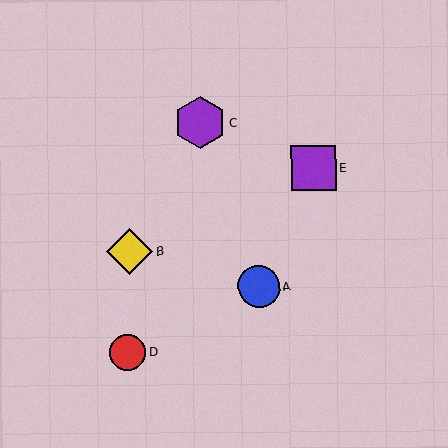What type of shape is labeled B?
Shape B is a yellow diamond.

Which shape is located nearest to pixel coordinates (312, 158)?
The purple square (labeled E) at (314, 169) is nearest to that location.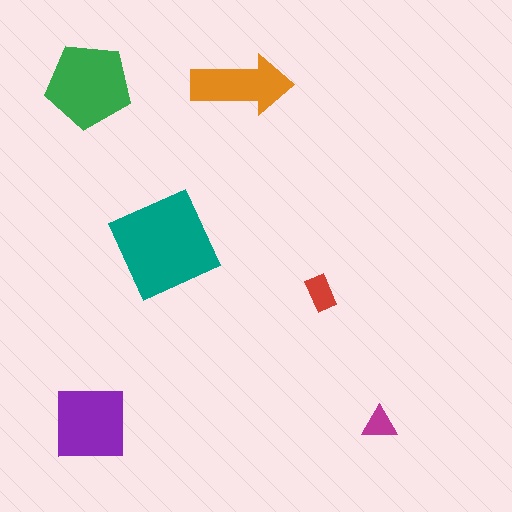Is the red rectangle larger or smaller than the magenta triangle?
Larger.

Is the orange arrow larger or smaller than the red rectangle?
Larger.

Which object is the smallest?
The magenta triangle.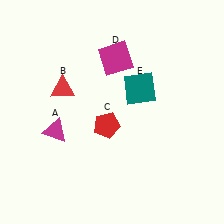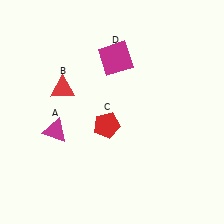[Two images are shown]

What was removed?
The teal square (E) was removed in Image 2.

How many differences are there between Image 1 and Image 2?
There is 1 difference between the two images.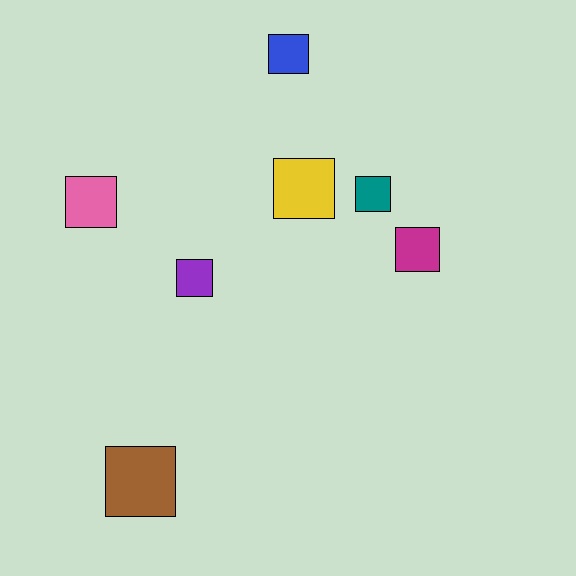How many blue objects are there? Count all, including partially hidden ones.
There is 1 blue object.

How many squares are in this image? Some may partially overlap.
There are 7 squares.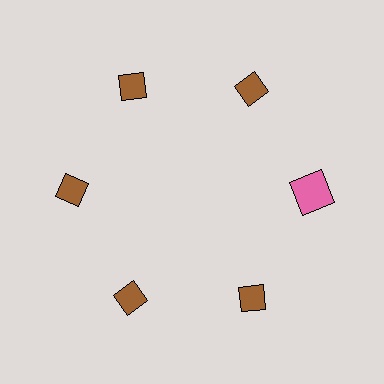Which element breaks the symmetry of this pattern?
The pink square at roughly the 3 o'clock position breaks the symmetry. All other shapes are brown diamonds.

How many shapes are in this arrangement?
There are 6 shapes arranged in a ring pattern.